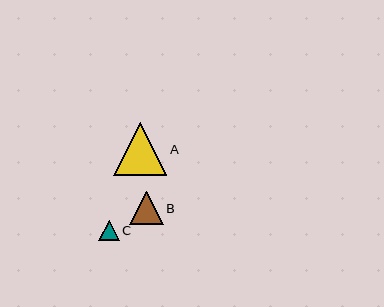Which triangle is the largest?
Triangle A is the largest with a size of approximately 53 pixels.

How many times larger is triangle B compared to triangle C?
Triangle B is approximately 1.6 times the size of triangle C.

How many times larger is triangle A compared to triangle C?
Triangle A is approximately 2.6 times the size of triangle C.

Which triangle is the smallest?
Triangle C is the smallest with a size of approximately 21 pixels.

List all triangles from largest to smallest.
From largest to smallest: A, B, C.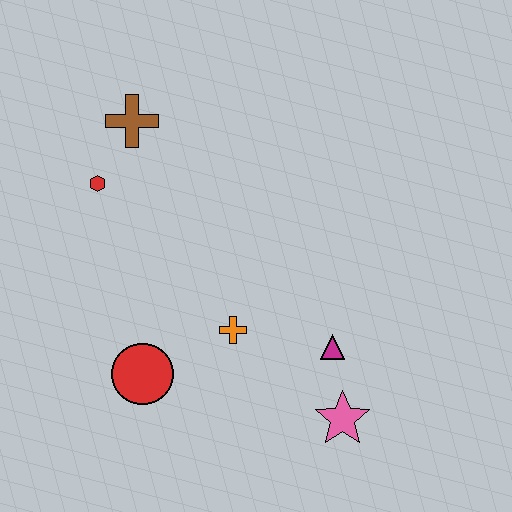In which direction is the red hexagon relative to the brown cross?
The red hexagon is below the brown cross.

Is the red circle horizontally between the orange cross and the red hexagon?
Yes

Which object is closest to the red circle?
The orange cross is closest to the red circle.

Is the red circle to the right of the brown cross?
Yes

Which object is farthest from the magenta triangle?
The brown cross is farthest from the magenta triangle.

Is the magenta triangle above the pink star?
Yes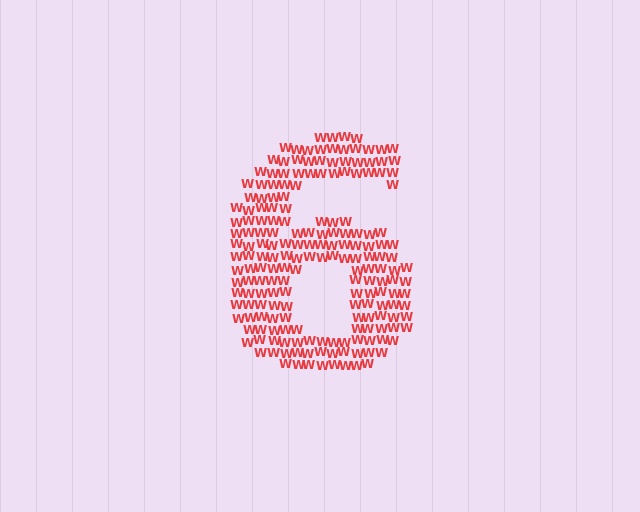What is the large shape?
The large shape is the digit 6.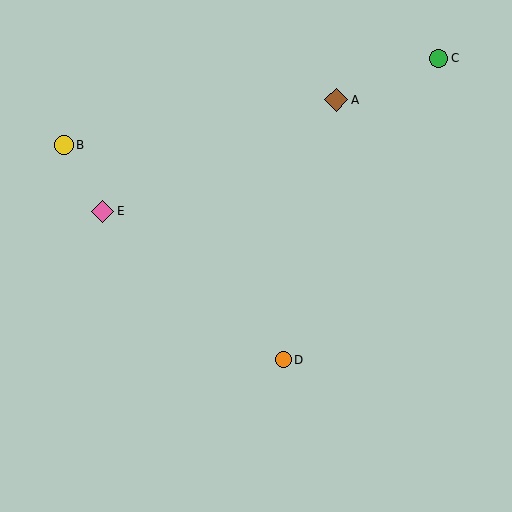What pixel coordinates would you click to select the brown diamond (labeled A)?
Click at (336, 100) to select the brown diamond A.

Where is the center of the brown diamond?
The center of the brown diamond is at (336, 100).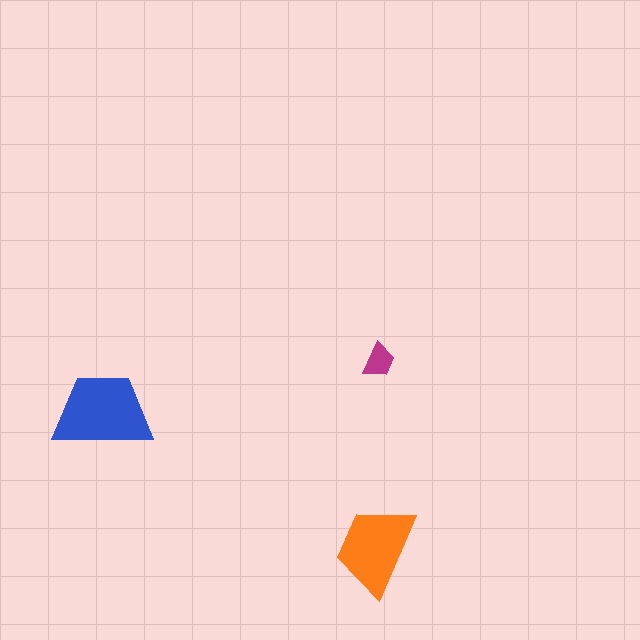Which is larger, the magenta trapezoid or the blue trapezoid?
The blue one.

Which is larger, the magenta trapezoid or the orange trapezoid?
The orange one.